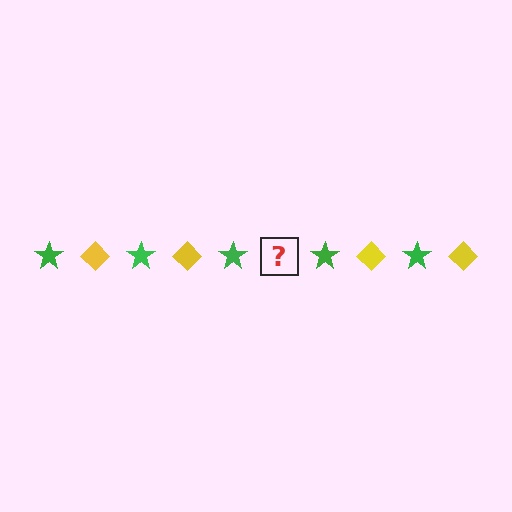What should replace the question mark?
The question mark should be replaced with a yellow diamond.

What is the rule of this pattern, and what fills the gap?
The rule is that the pattern alternates between green star and yellow diamond. The gap should be filled with a yellow diamond.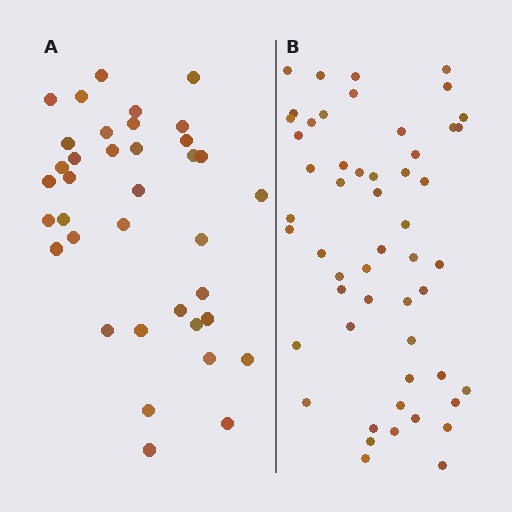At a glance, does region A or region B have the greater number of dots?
Region B (the right region) has more dots.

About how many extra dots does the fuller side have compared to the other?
Region B has approximately 15 more dots than region A.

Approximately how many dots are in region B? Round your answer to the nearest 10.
About 50 dots. (The exact count is 53, which rounds to 50.)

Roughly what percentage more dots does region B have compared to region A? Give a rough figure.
About 45% more.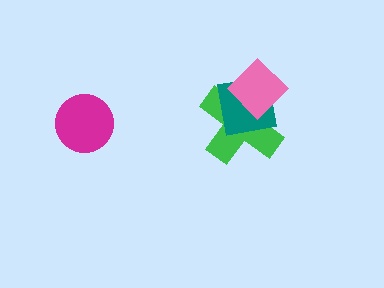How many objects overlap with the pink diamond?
2 objects overlap with the pink diamond.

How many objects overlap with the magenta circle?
0 objects overlap with the magenta circle.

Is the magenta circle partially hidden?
No, no other shape covers it.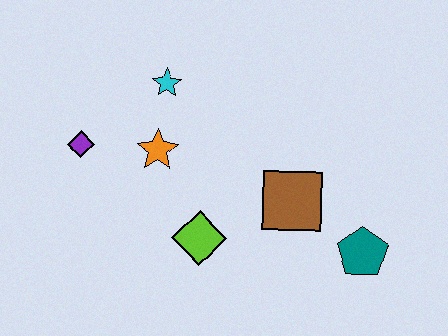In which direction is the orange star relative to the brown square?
The orange star is to the left of the brown square.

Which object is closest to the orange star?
The cyan star is closest to the orange star.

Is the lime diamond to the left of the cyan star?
No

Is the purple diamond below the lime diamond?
No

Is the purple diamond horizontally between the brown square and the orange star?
No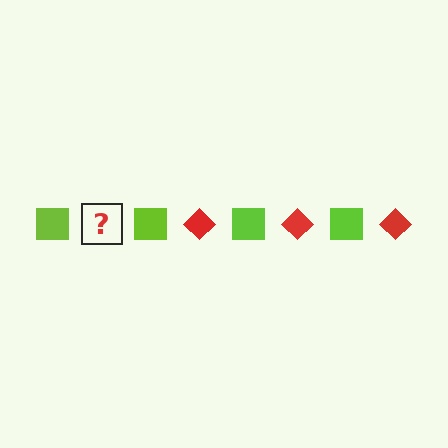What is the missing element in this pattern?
The missing element is a red diamond.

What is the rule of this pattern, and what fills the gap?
The rule is that the pattern alternates between lime square and red diamond. The gap should be filled with a red diamond.